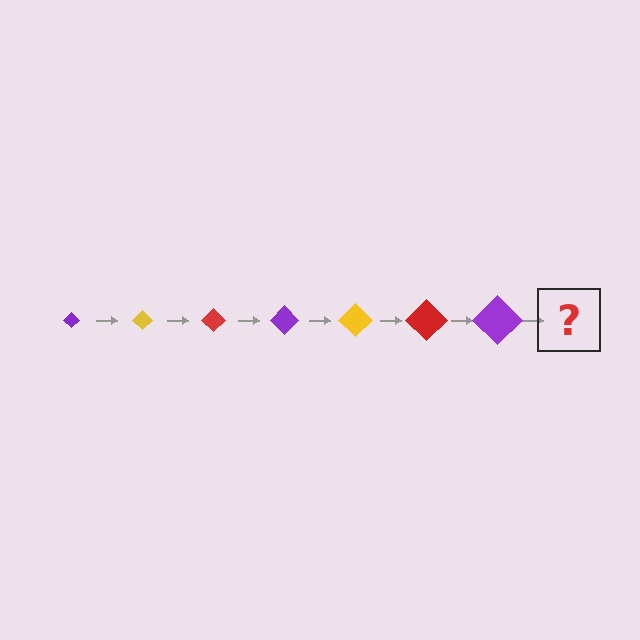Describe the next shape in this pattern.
It should be a yellow diamond, larger than the previous one.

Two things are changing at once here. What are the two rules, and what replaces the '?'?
The two rules are that the diamond grows larger each step and the color cycles through purple, yellow, and red. The '?' should be a yellow diamond, larger than the previous one.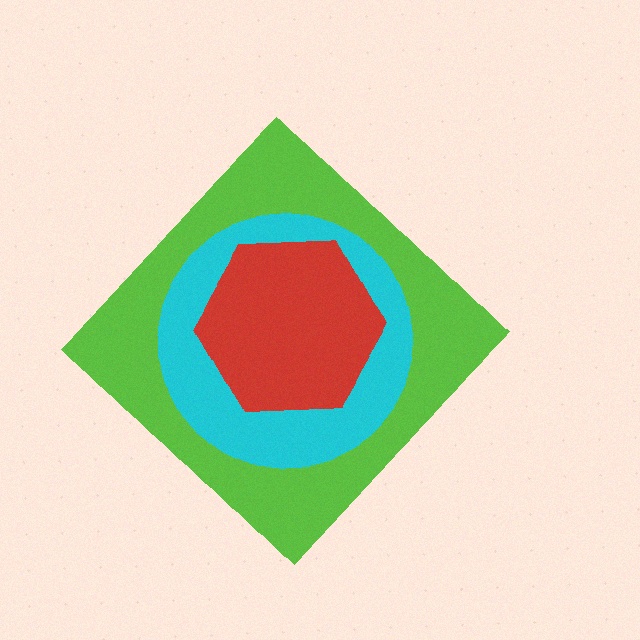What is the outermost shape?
The lime diamond.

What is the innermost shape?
The red hexagon.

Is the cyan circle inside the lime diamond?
Yes.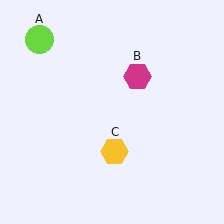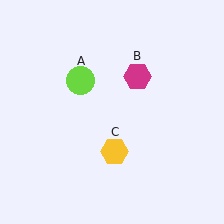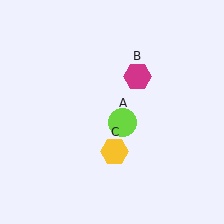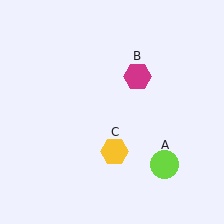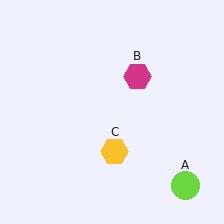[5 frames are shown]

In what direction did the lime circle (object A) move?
The lime circle (object A) moved down and to the right.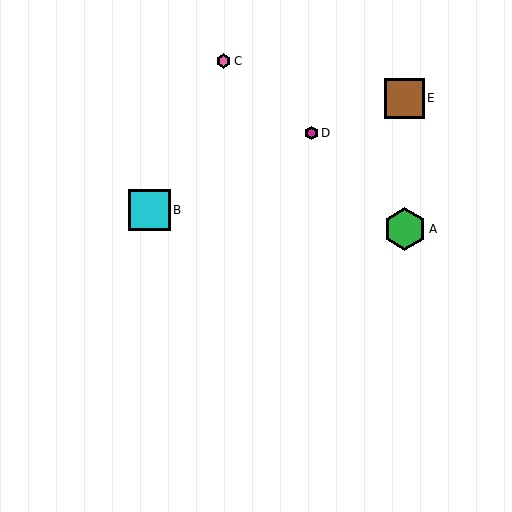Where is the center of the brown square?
The center of the brown square is at (404, 98).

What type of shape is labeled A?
Shape A is a green hexagon.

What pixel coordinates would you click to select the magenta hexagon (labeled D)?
Click at (311, 133) to select the magenta hexagon D.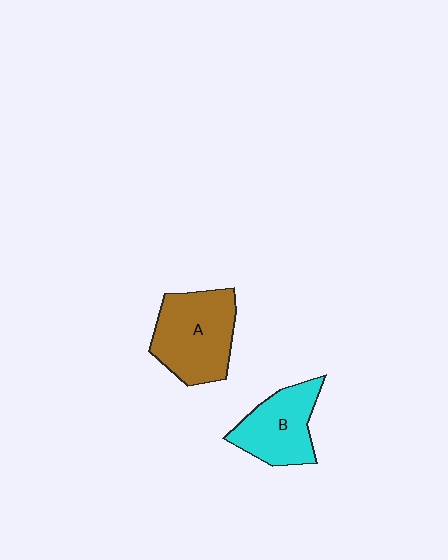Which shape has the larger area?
Shape A (brown).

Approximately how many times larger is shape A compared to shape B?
Approximately 1.3 times.